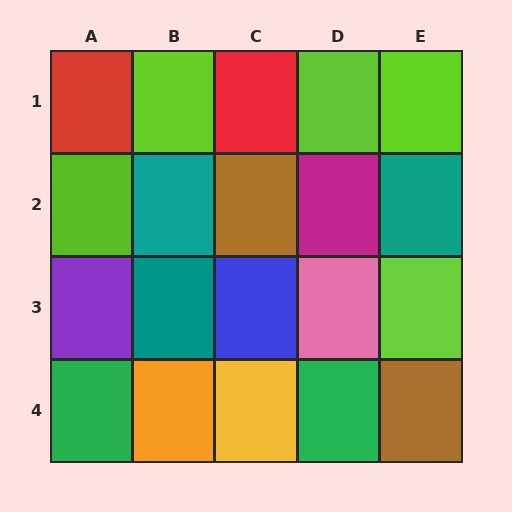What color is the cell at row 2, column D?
Magenta.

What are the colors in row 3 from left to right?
Purple, teal, blue, pink, lime.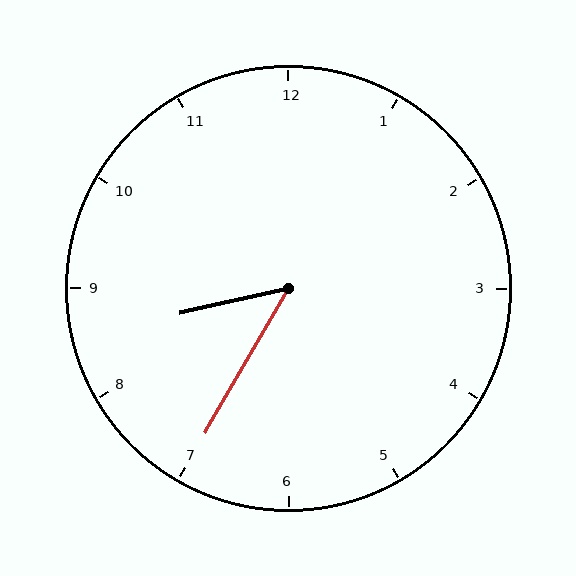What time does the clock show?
8:35.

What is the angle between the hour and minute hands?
Approximately 48 degrees.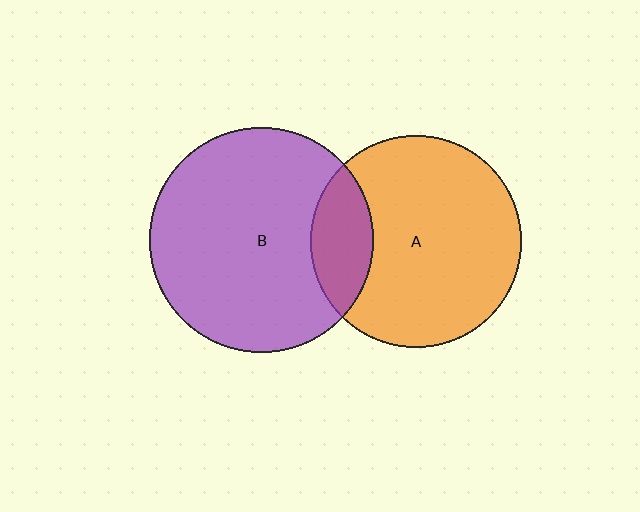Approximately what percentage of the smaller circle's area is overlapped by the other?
Approximately 20%.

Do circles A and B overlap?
Yes.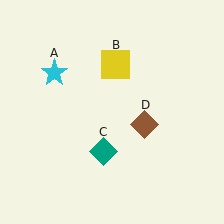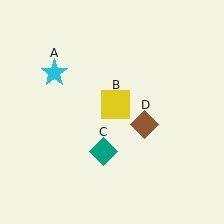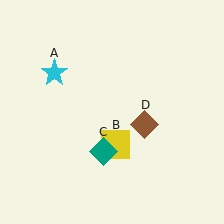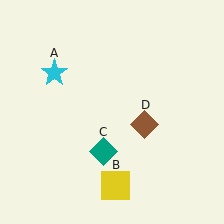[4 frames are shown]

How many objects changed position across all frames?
1 object changed position: yellow square (object B).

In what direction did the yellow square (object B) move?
The yellow square (object B) moved down.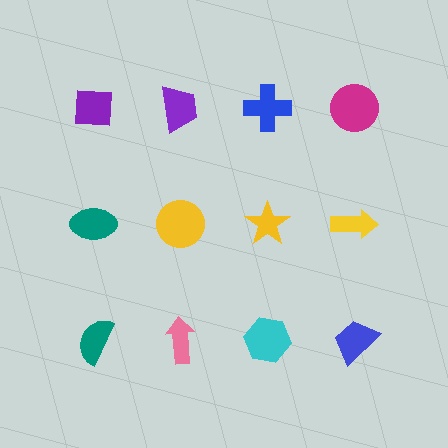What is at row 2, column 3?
A yellow star.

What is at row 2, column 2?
A yellow circle.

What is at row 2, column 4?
A yellow arrow.